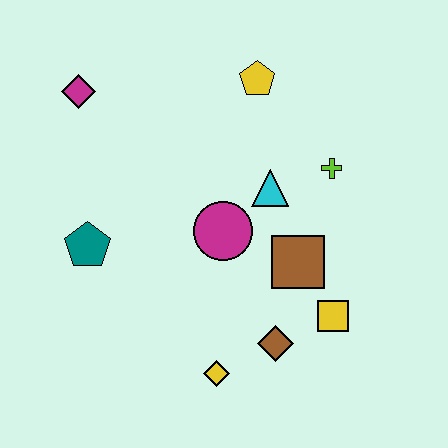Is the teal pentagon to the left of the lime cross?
Yes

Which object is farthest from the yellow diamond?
The magenta diamond is farthest from the yellow diamond.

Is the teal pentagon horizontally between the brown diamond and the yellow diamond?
No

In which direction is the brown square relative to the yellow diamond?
The brown square is above the yellow diamond.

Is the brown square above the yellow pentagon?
No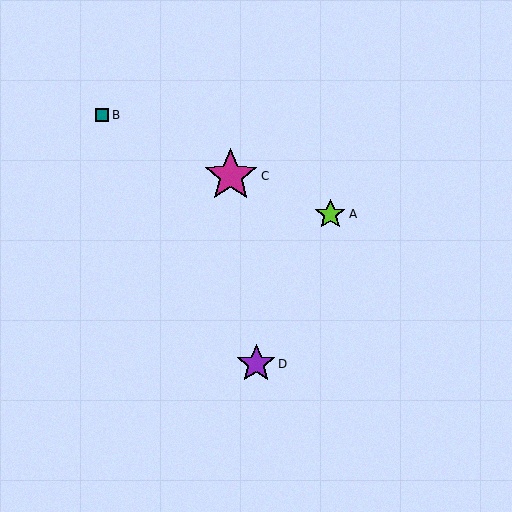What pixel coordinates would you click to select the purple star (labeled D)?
Click at (256, 364) to select the purple star D.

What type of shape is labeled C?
Shape C is a magenta star.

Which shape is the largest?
The magenta star (labeled C) is the largest.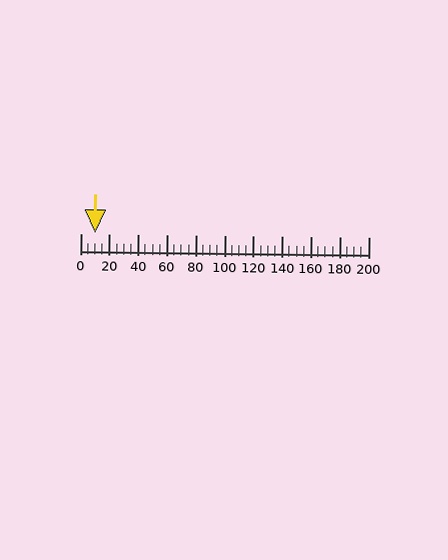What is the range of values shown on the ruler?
The ruler shows values from 0 to 200.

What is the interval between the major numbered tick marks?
The major tick marks are spaced 20 units apart.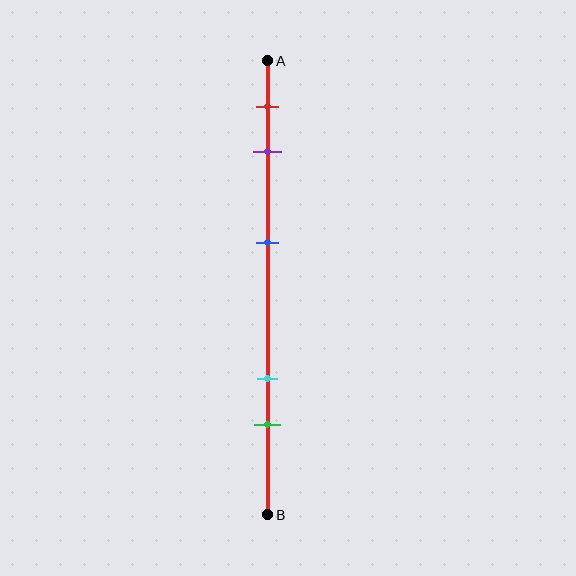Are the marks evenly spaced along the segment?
No, the marks are not evenly spaced.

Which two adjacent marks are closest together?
The red and purple marks are the closest adjacent pair.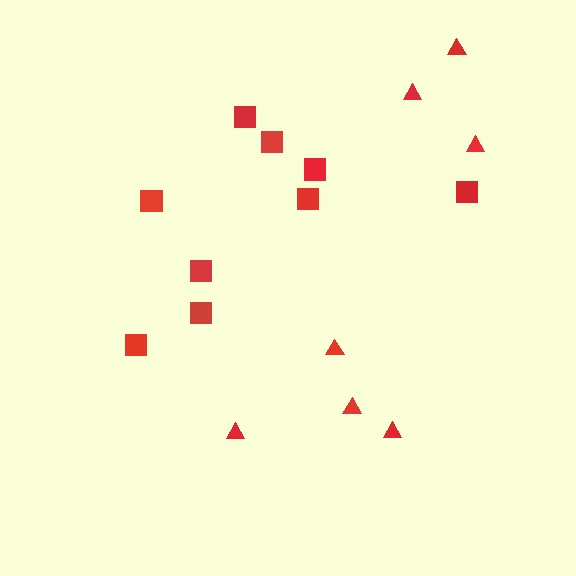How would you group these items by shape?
There are 2 groups: one group of triangles (7) and one group of squares (9).